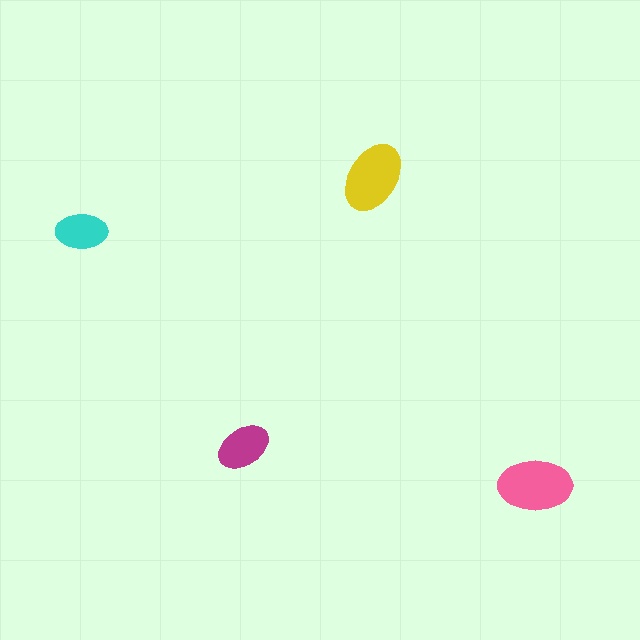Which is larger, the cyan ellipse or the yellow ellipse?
The yellow one.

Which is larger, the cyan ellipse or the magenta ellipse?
The magenta one.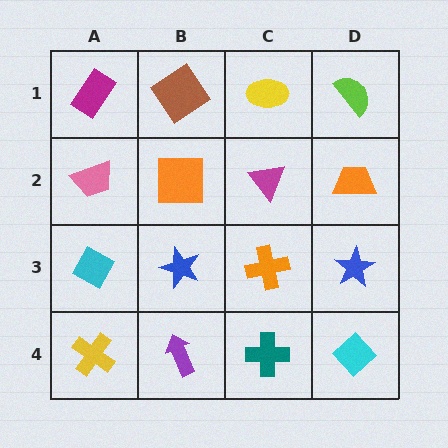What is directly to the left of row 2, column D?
A magenta triangle.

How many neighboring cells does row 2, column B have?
4.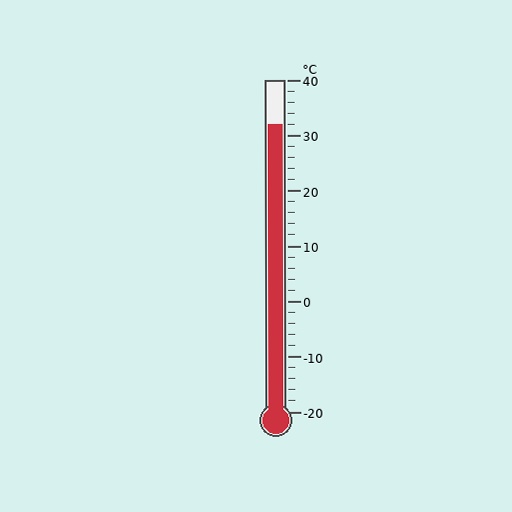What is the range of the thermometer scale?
The thermometer scale ranges from -20°C to 40°C.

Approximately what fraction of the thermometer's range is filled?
The thermometer is filled to approximately 85% of its range.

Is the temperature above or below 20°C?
The temperature is above 20°C.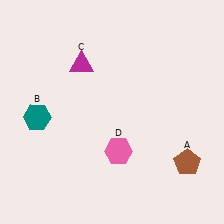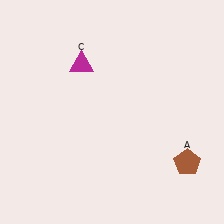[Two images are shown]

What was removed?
The teal hexagon (B), the pink hexagon (D) were removed in Image 2.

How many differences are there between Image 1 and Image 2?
There are 2 differences between the two images.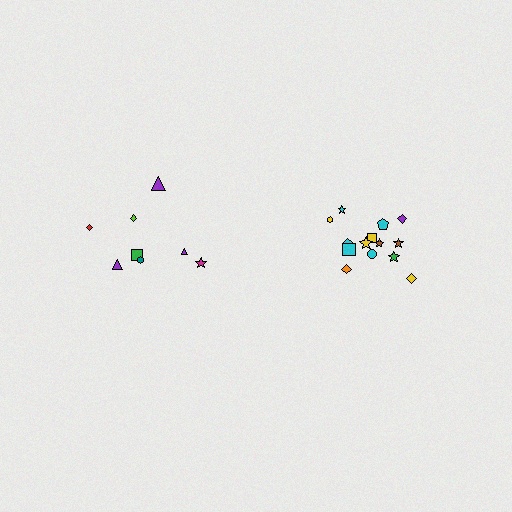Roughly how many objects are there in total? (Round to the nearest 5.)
Roughly 25 objects in total.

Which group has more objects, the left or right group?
The right group.